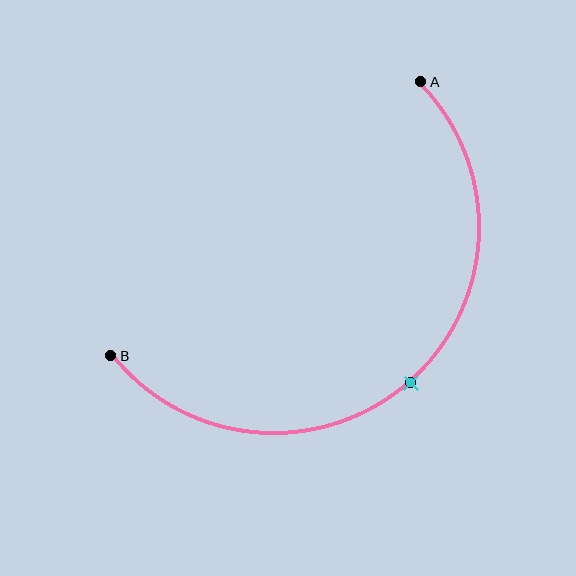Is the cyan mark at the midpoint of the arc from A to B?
Yes. The cyan mark lies on the arc at equal arc-length from both A and B — it is the arc midpoint.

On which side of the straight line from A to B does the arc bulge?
The arc bulges below and to the right of the straight line connecting A and B.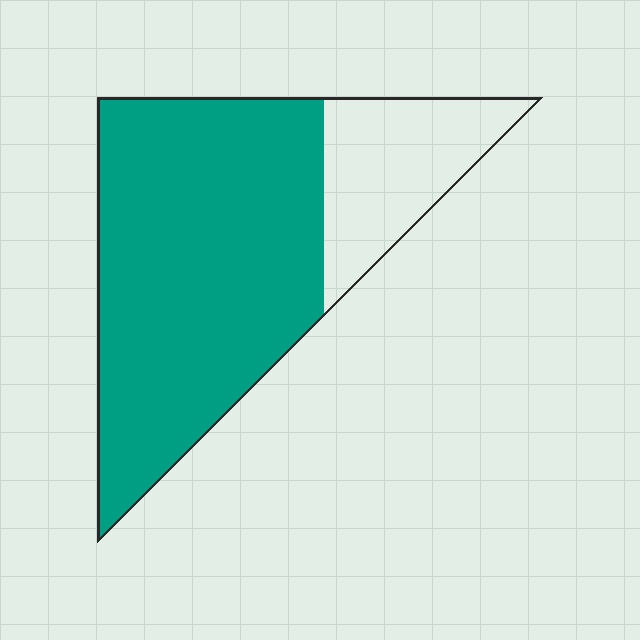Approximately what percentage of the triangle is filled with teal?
Approximately 75%.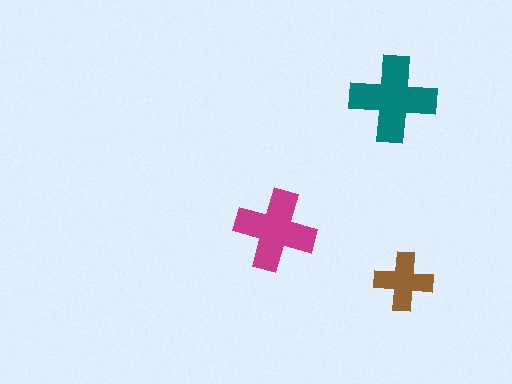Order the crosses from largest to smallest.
the teal one, the magenta one, the brown one.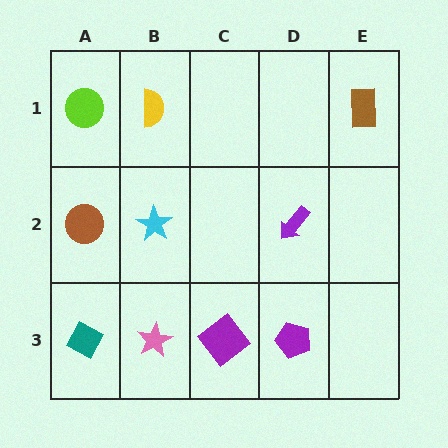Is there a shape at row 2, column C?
No, that cell is empty.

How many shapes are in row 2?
3 shapes.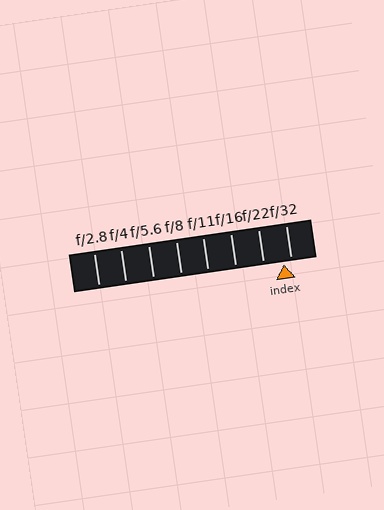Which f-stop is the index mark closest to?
The index mark is closest to f/32.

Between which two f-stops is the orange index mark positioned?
The index mark is between f/22 and f/32.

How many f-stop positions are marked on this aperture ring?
There are 8 f-stop positions marked.